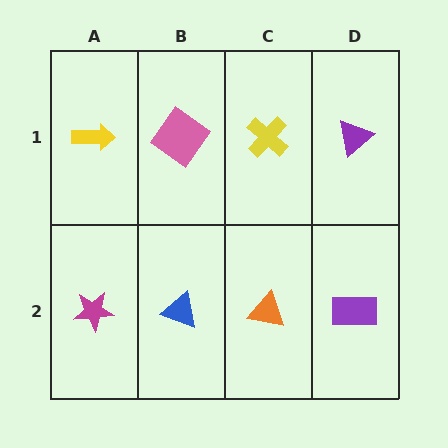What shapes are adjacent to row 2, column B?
A pink diamond (row 1, column B), a magenta star (row 2, column A), an orange triangle (row 2, column C).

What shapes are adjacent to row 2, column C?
A yellow cross (row 1, column C), a blue triangle (row 2, column B), a purple rectangle (row 2, column D).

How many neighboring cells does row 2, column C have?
3.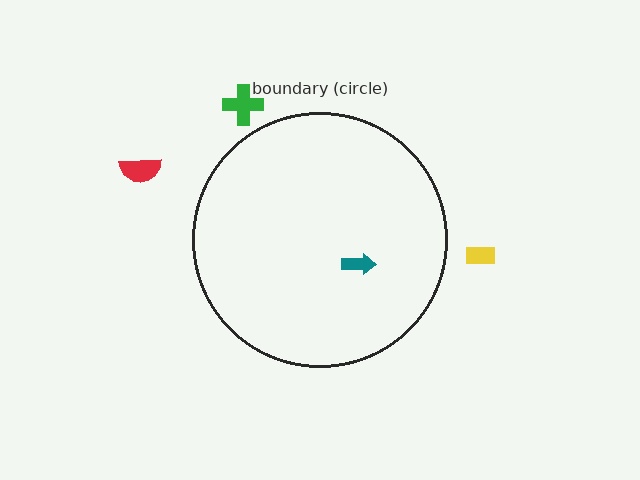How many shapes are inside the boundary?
1 inside, 3 outside.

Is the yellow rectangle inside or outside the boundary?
Outside.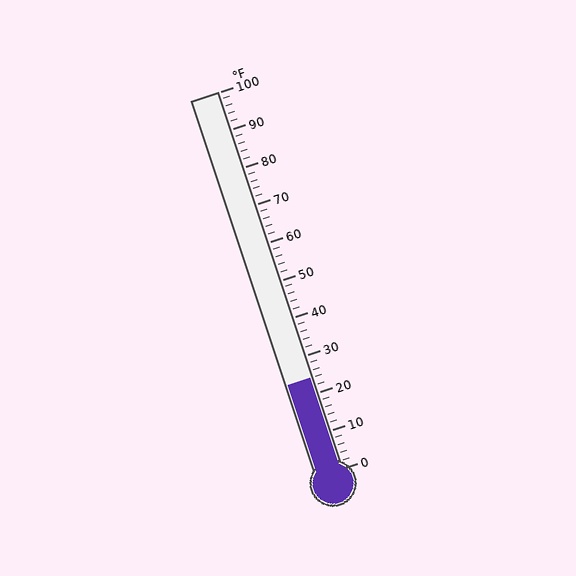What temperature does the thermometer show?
The thermometer shows approximately 24°F.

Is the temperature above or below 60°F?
The temperature is below 60°F.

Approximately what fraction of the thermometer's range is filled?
The thermometer is filled to approximately 25% of its range.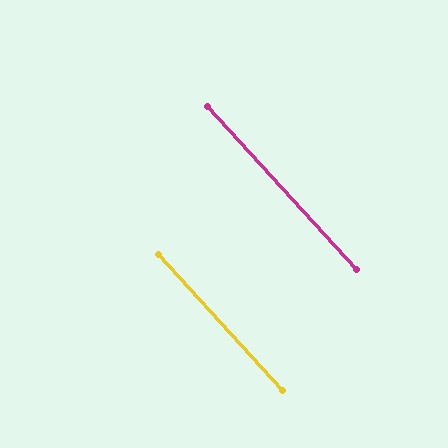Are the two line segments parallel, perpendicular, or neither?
Parallel — their directions differ by only 0.1°.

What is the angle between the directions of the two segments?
Approximately 0 degrees.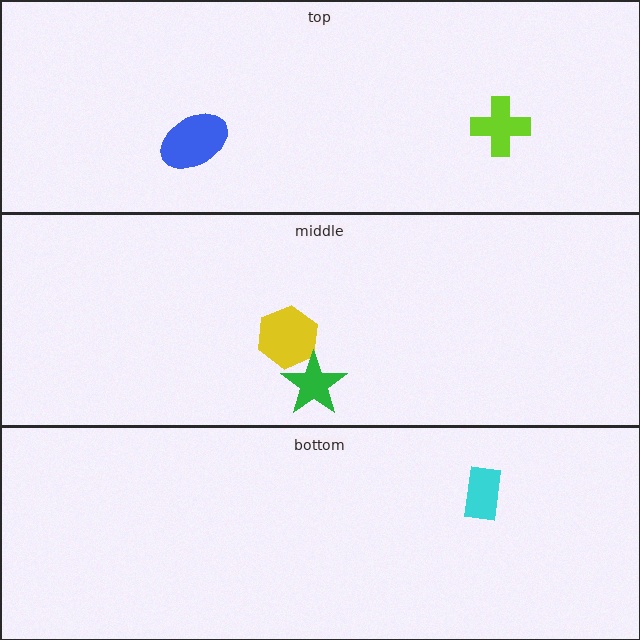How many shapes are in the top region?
2.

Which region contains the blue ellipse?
The top region.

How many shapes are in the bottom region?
1.